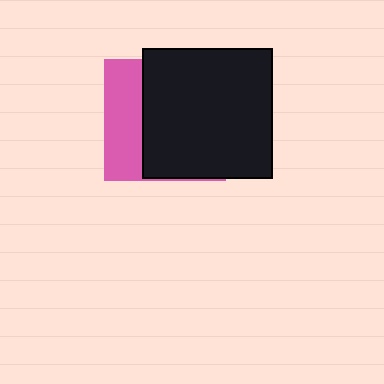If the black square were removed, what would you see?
You would see the complete pink square.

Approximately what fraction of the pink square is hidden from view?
Roughly 68% of the pink square is hidden behind the black square.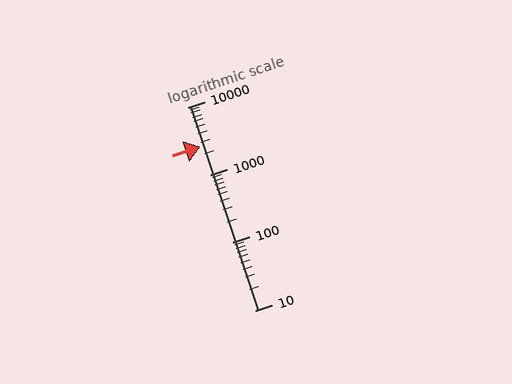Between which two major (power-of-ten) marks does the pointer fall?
The pointer is between 1000 and 10000.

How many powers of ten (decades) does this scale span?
The scale spans 3 decades, from 10 to 10000.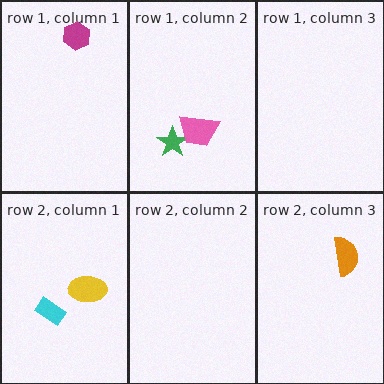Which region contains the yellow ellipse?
The row 2, column 1 region.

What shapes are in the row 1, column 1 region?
The magenta hexagon.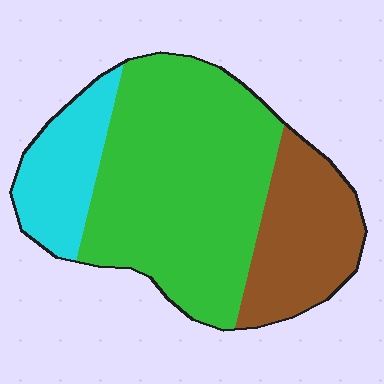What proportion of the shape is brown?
Brown covers roughly 25% of the shape.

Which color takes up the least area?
Cyan, at roughly 15%.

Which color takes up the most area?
Green, at roughly 60%.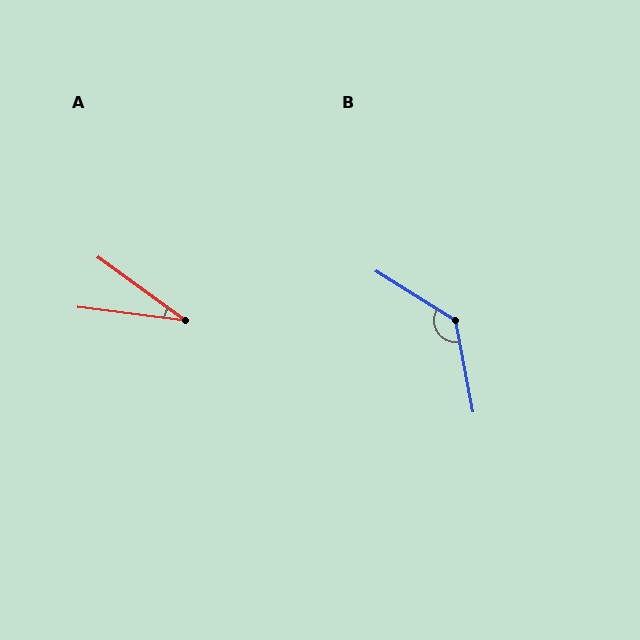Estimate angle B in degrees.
Approximately 133 degrees.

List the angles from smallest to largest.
A (29°), B (133°).